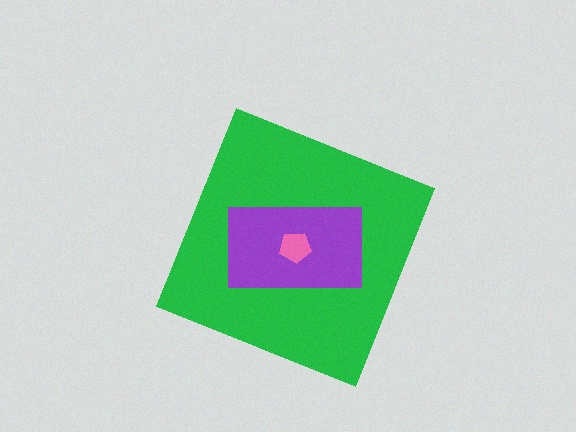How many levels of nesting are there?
3.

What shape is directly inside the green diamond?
The purple rectangle.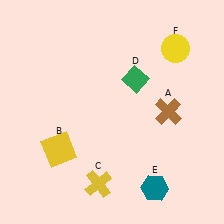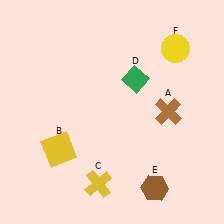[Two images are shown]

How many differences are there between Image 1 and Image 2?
There is 1 difference between the two images.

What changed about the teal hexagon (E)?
In Image 1, E is teal. In Image 2, it changed to brown.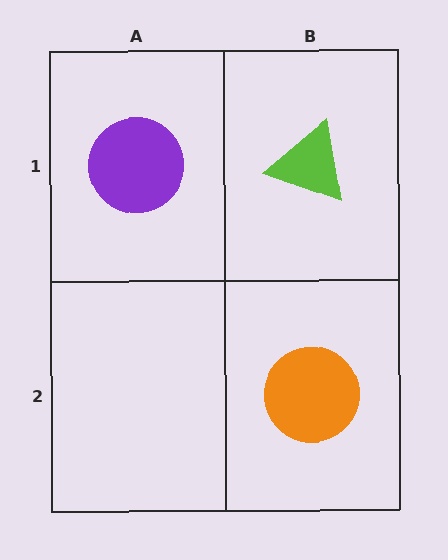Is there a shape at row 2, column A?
No, that cell is empty.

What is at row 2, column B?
An orange circle.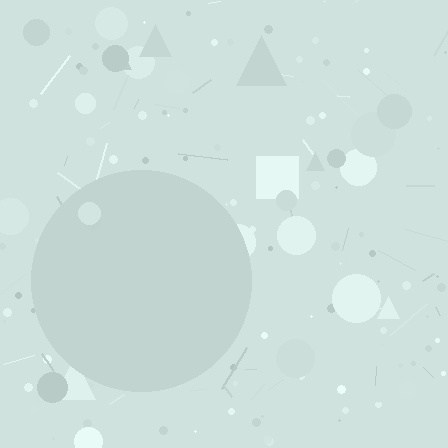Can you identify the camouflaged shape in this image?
The camouflaged shape is a circle.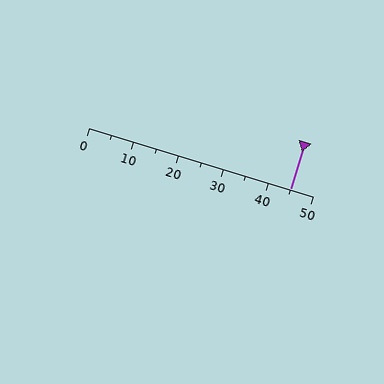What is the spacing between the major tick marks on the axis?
The major ticks are spaced 10 apart.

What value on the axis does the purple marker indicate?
The marker indicates approximately 45.